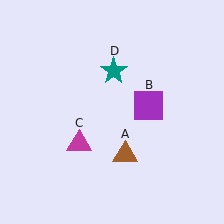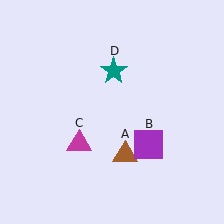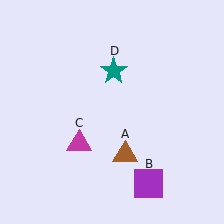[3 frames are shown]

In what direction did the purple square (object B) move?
The purple square (object B) moved down.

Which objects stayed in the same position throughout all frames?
Brown triangle (object A) and magenta triangle (object C) and teal star (object D) remained stationary.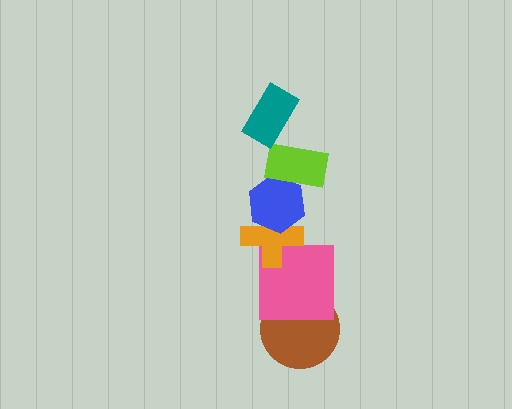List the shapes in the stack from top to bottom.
From top to bottom: the teal rectangle, the lime rectangle, the blue hexagon, the orange cross, the pink square, the brown circle.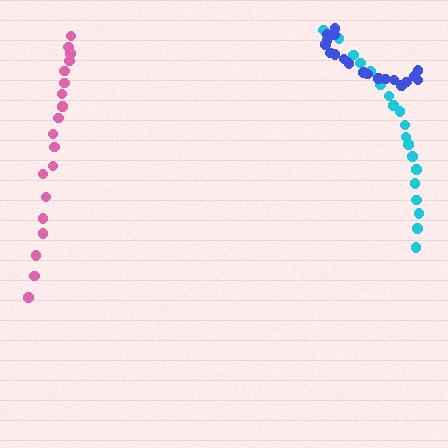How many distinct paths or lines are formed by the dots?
There are 3 distinct paths.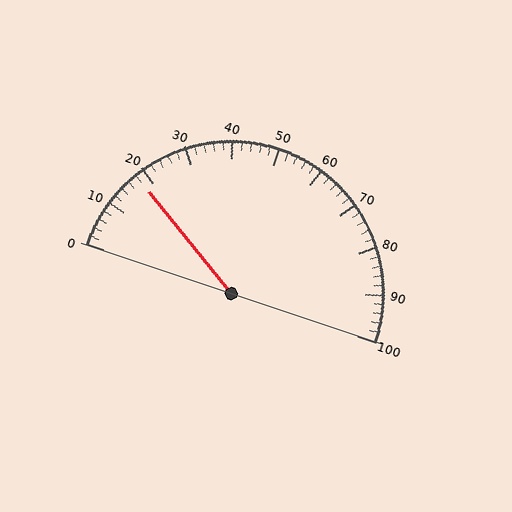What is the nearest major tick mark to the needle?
The nearest major tick mark is 20.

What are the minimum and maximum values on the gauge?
The gauge ranges from 0 to 100.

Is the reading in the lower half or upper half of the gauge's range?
The reading is in the lower half of the range (0 to 100).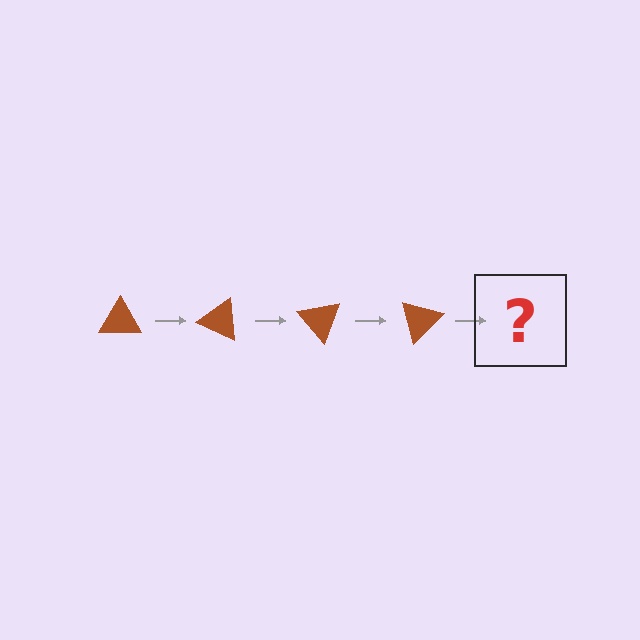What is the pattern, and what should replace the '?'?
The pattern is that the triangle rotates 25 degrees each step. The '?' should be a brown triangle rotated 100 degrees.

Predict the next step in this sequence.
The next step is a brown triangle rotated 100 degrees.